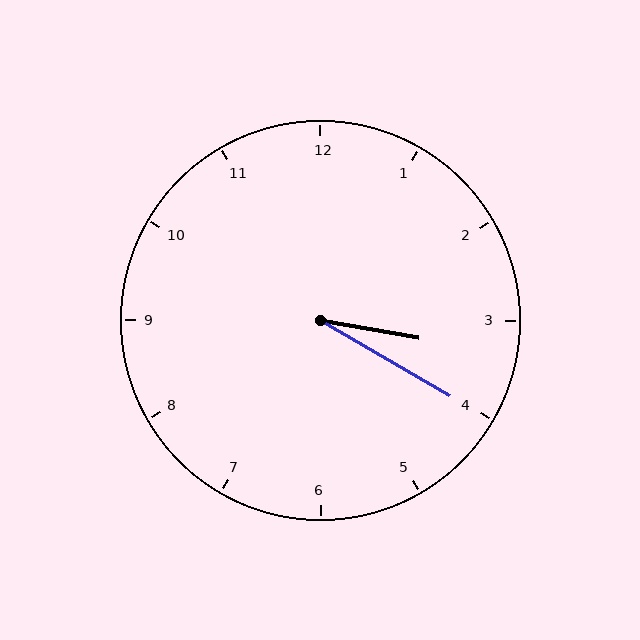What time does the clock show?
3:20.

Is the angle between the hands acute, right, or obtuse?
It is acute.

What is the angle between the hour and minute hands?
Approximately 20 degrees.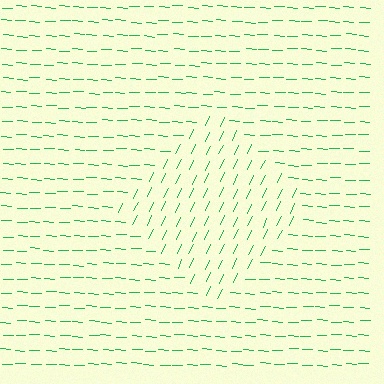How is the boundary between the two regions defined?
The boundary is defined purely by a change in line orientation (approximately 68 degrees difference). All lines are the same color and thickness.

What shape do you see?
I see a diamond.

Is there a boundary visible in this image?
Yes, there is a texture boundary formed by a change in line orientation.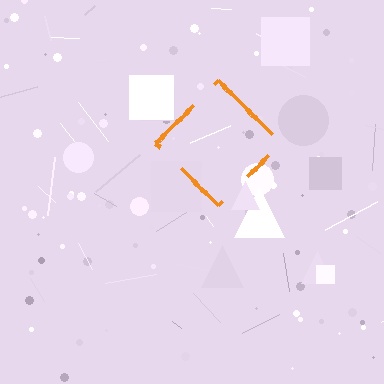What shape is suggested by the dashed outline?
The dashed outline suggests a diamond.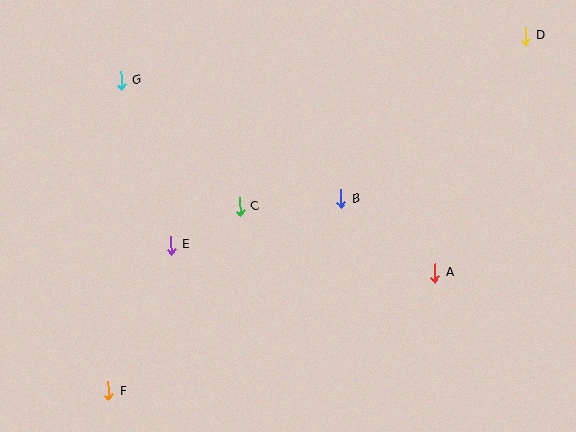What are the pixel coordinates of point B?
Point B is at (341, 199).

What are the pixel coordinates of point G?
Point G is at (121, 81).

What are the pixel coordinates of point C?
Point C is at (240, 207).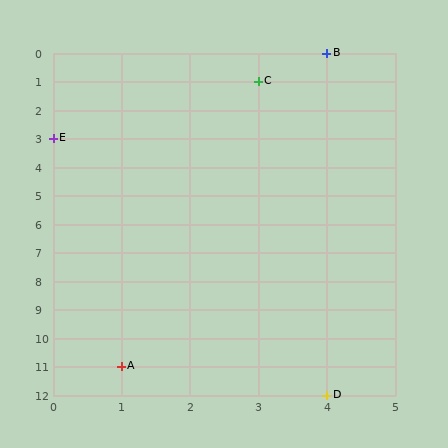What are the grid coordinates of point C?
Point C is at grid coordinates (3, 1).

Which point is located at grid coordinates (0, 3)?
Point E is at (0, 3).